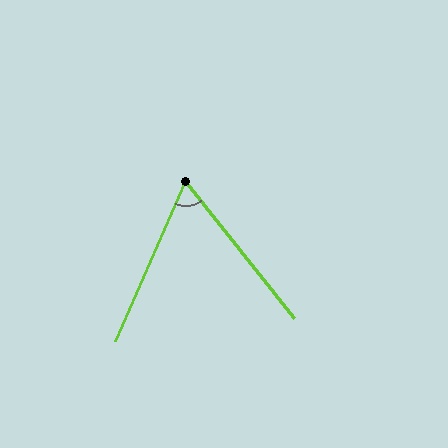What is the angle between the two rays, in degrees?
Approximately 62 degrees.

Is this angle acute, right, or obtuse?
It is acute.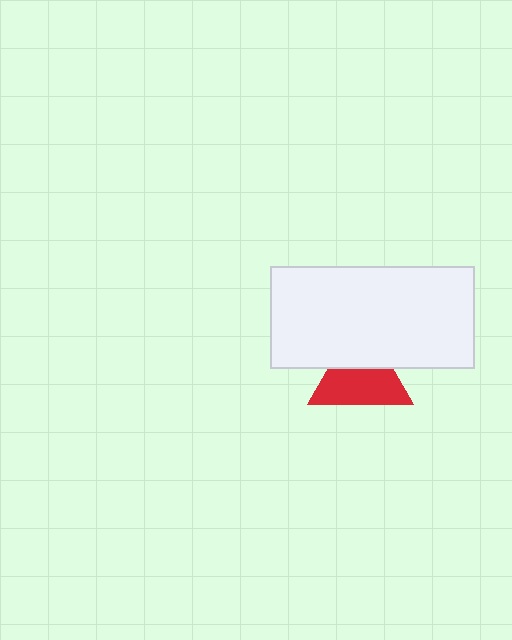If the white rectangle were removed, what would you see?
You would see the complete red triangle.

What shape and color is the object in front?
The object in front is a white rectangle.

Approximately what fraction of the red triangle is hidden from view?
Roughly 38% of the red triangle is hidden behind the white rectangle.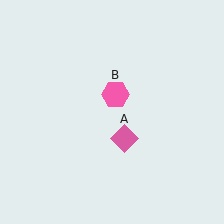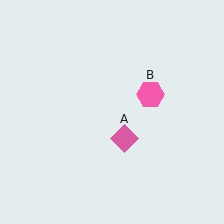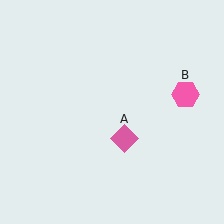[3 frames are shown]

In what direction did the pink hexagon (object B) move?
The pink hexagon (object B) moved right.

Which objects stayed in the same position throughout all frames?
Pink diamond (object A) remained stationary.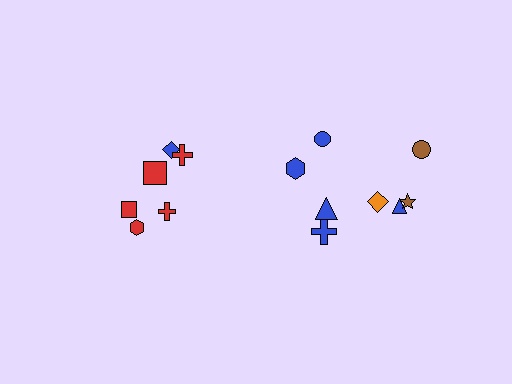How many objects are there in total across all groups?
There are 14 objects.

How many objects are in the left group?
There are 6 objects.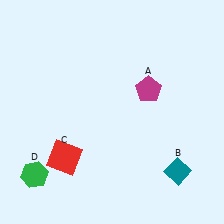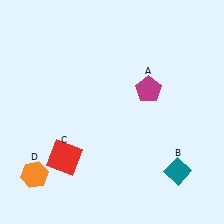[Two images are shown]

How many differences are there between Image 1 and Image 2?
There is 1 difference between the two images.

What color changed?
The hexagon (D) changed from green in Image 1 to orange in Image 2.